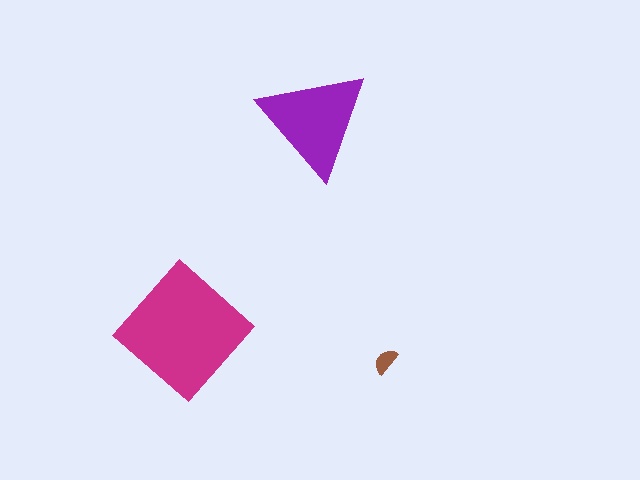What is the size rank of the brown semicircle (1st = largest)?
3rd.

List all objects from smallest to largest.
The brown semicircle, the purple triangle, the magenta diamond.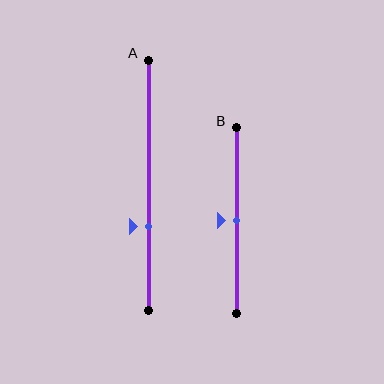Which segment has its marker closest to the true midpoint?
Segment B has its marker closest to the true midpoint.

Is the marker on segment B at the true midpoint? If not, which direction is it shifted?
Yes, the marker on segment B is at the true midpoint.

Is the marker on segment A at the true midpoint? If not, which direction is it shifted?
No, the marker on segment A is shifted downward by about 16% of the segment length.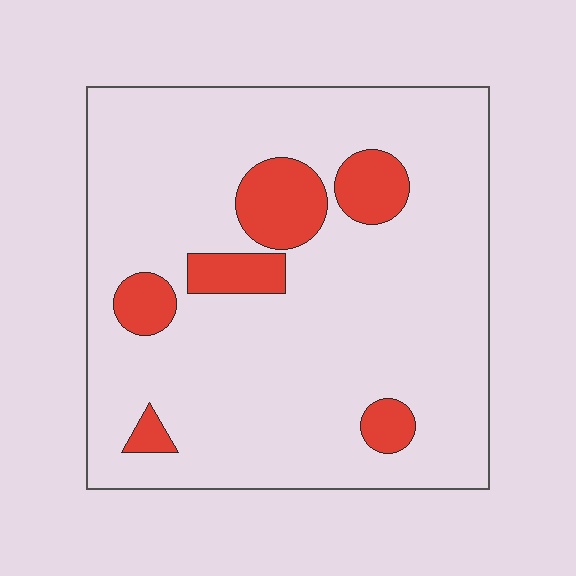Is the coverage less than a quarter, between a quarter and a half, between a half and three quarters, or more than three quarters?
Less than a quarter.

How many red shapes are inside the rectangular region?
6.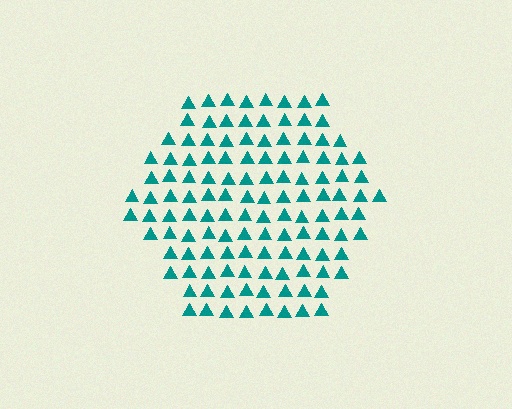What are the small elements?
The small elements are triangles.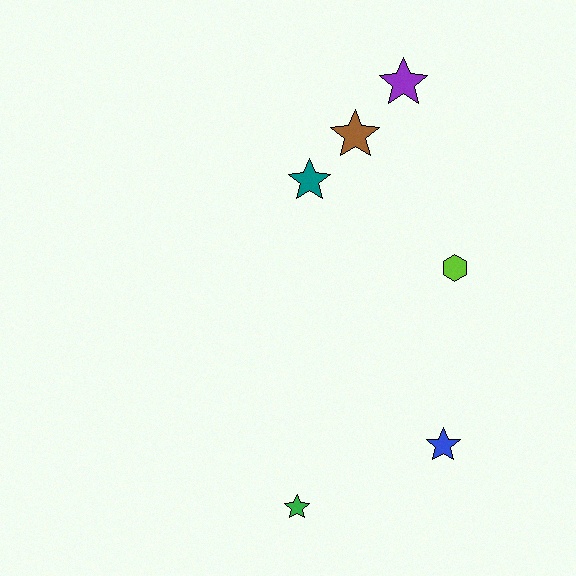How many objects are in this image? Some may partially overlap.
There are 6 objects.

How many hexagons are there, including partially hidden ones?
There is 1 hexagon.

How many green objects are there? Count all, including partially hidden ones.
There is 1 green object.